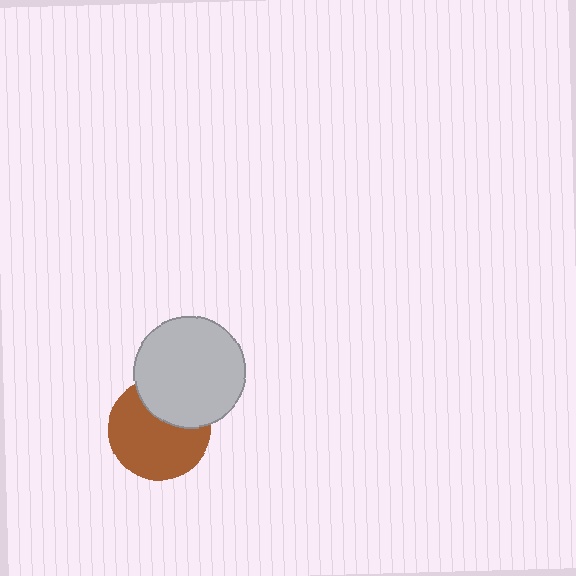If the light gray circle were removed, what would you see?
You would see the complete brown circle.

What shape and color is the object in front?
The object in front is a light gray circle.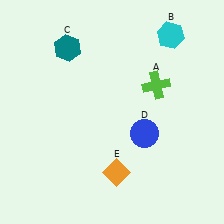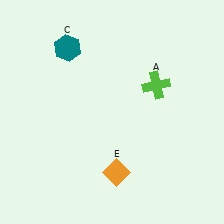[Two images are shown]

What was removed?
The cyan hexagon (B), the blue circle (D) were removed in Image 2.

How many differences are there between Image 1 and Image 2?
There are 2 differences between the two images.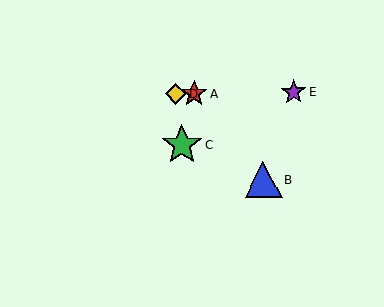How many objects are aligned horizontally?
3 objects (A, D, E) are aligned horizontally.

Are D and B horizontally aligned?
No, D is at y≈94 and B is at y≈180.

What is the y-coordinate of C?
Object C is at y≈145.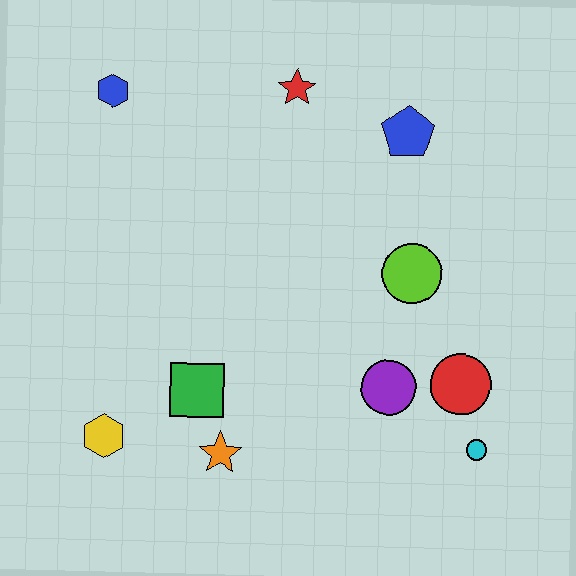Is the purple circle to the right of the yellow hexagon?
Yes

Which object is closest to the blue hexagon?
The red star is closest to the blue hexagon.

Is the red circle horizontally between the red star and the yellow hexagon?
No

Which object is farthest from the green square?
The blue pentagon is farthest from the green square.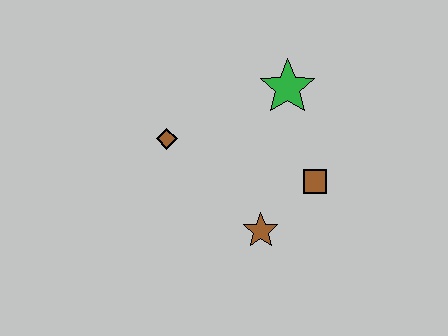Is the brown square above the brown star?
Yes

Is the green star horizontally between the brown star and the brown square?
Yes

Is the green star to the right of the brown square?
No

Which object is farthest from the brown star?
The green star is farthest from the brown star.